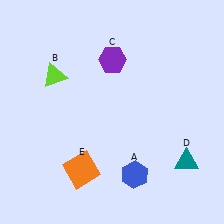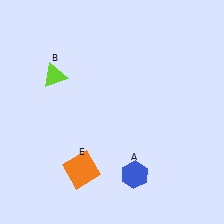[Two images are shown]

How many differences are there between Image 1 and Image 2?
There are 2 differences between the two images.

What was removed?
The teal triangle (D), the purple hexagon (C) were removed in Image 2.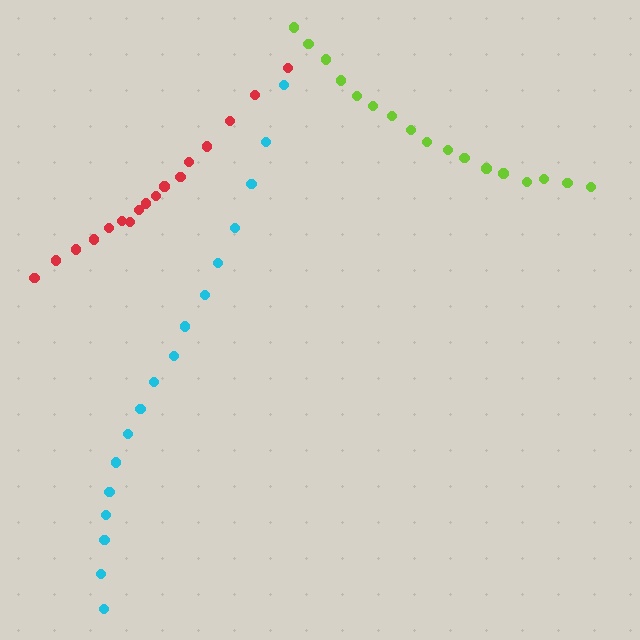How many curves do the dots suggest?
There are 3 distinct paths.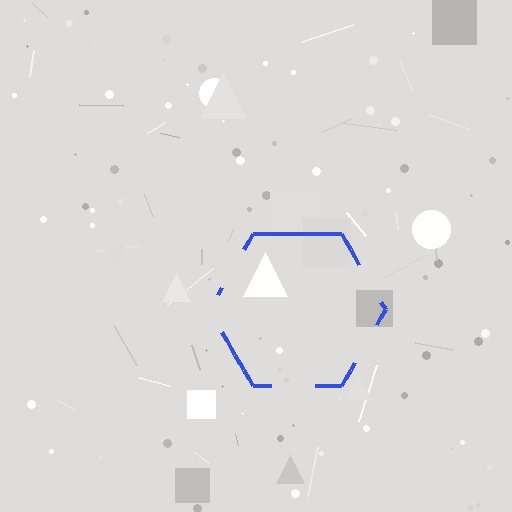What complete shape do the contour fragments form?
The contour fragments form a hexagon.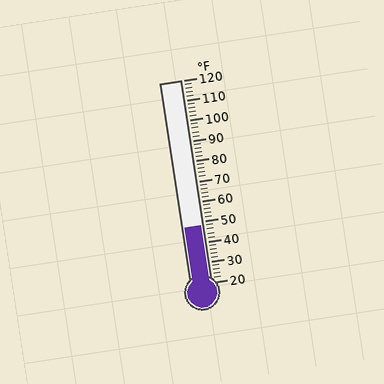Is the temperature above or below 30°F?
The temperature is above 30°F.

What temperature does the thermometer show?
The thermometer shows approximately 48°F.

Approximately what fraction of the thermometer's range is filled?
The thermometer is filled to approximately 30% of its range.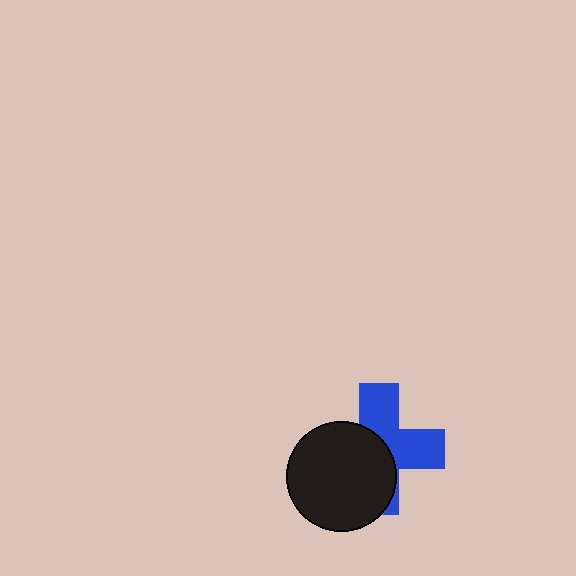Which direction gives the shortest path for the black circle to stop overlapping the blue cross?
Moving toward the lower-left gives the shortest separation.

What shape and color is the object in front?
The object in front is a black circle.